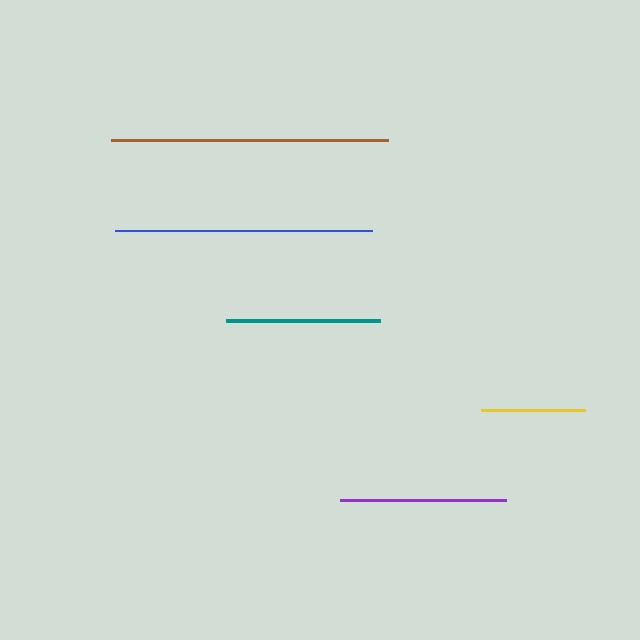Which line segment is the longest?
The brown line is the longest at approximately 277 pixels.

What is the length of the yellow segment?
The yellow segment is approximately 104 pixels long.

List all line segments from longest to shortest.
From longest to shortest: brown, blue, purple, teal, yellow.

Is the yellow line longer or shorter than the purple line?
The purple line is longer than the yellow line.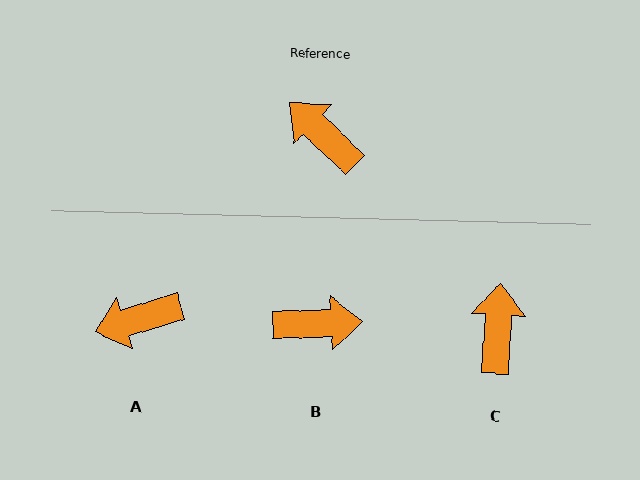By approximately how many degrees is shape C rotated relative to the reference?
Approximately 49 degrees clockwise.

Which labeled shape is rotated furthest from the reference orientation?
B, about 134 degrees away.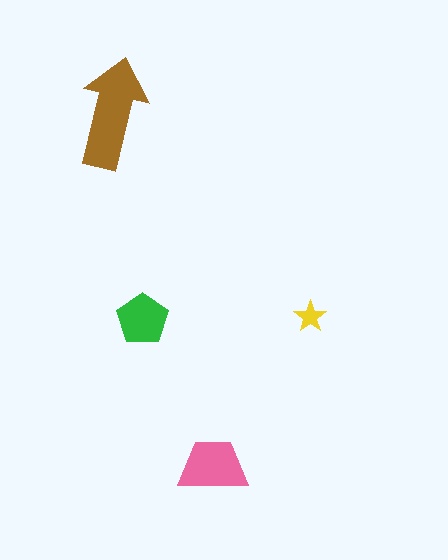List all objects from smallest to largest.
The yellow star, the green pentagon, the pink trapezoid, the brown arrow.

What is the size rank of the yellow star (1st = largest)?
4th.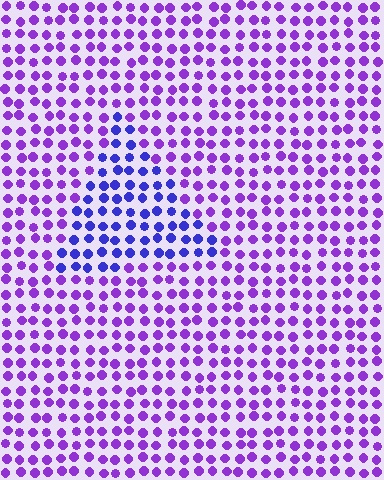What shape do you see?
I see a triangle.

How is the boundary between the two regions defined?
The boundary is defined purely by a slight shift in hue (about 34 degrees). Spacing, size, and orientation are identical on both sides.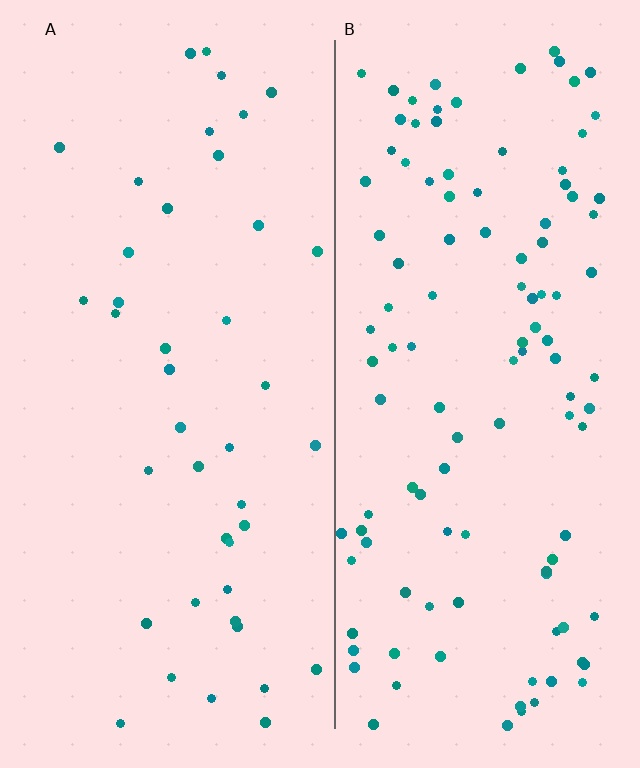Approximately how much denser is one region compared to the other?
Approximately 2.7× — region B over region A.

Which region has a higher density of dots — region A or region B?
B (the right).